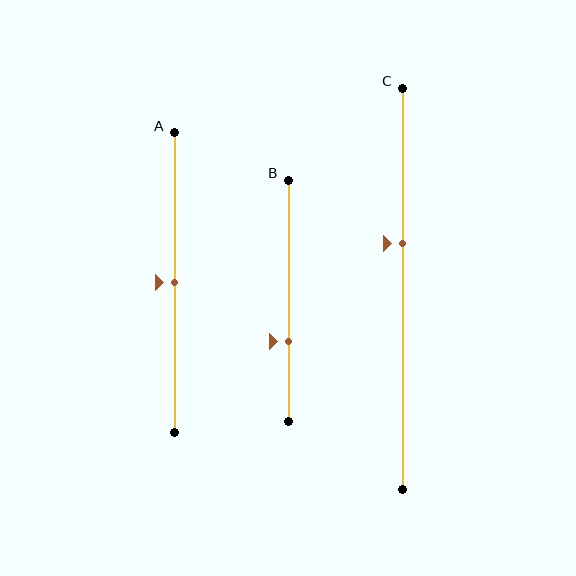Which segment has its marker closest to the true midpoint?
Segment A has its marker closest to the true midpoint.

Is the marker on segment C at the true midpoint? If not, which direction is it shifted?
No, the marker on segment C is shifted upward by about 11% of the segment length.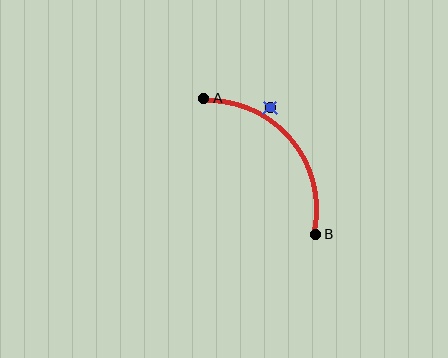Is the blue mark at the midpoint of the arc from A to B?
No — the blue mark does not lie on the arc at all. It sits slightly outside the curve.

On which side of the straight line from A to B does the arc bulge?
The arc bulges above and to the right of the straight line connecting A and B.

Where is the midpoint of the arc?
The arc midpoint is the point on the curve farthest from the straight line joining A and B. It sits above and to the right of that line.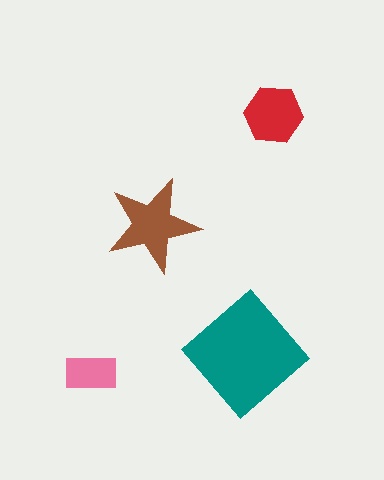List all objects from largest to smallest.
The teal diamond, the brown star, the red hexagon, the pink rectangle.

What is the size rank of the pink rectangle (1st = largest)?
4th.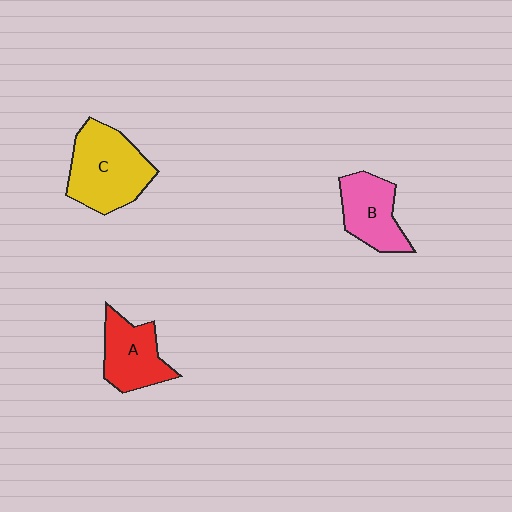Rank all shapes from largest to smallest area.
From largest to smallest: C (yellow), A (red), B (pink).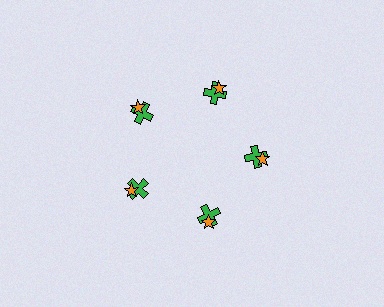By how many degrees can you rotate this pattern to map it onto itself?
The pattern maps onto itself every 72 degrees of rotation.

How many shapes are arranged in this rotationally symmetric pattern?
There are 10 shapes, arranged in 5 groups of 2.